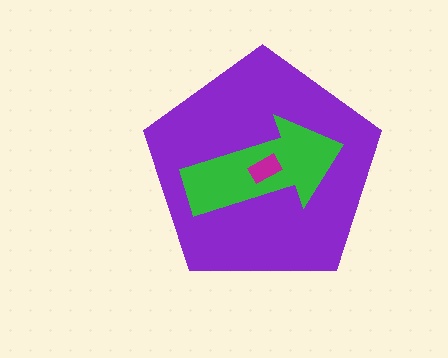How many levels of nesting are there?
3.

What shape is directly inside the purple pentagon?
The green arrow.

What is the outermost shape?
The purple pentagon.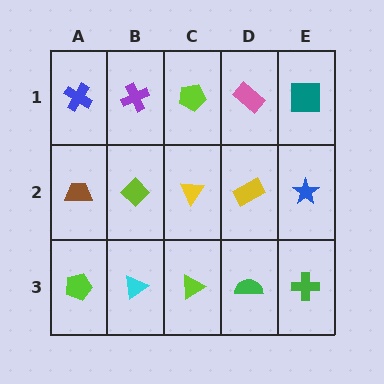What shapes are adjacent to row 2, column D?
A pink rectangle (row 1, column D), a green semicircle (row 3, column D), a yellow triangle (row 2, column C), a blue star (row 2, column E).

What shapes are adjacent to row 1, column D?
A yellow rectangle (row 2, column D), a lime pentagon (row 1, column C), a teal square (row 1, column E).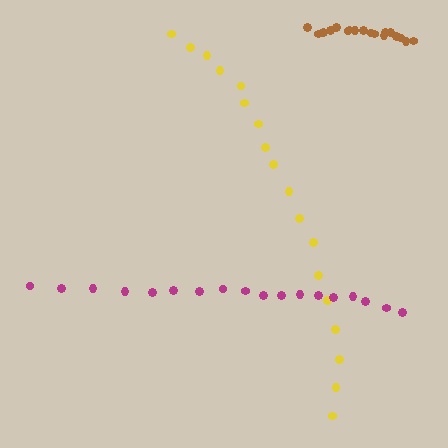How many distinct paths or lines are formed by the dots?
There are 3 distinct paths.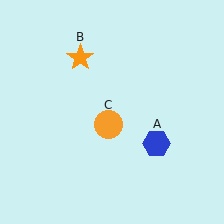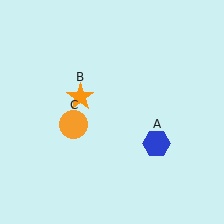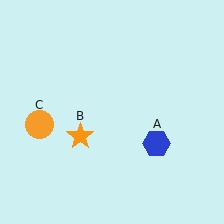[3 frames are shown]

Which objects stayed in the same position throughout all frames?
Blue hexagon (object A) remained stationary.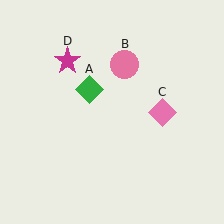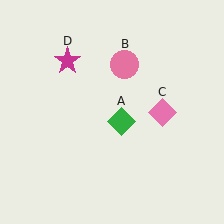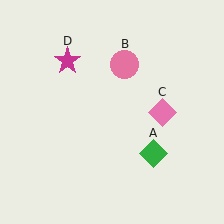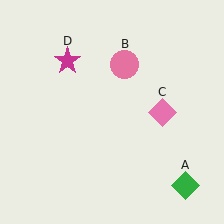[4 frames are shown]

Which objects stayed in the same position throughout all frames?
Pink circle (object B) and pink diamond (object C) and magenta star (object D) remained stationary.